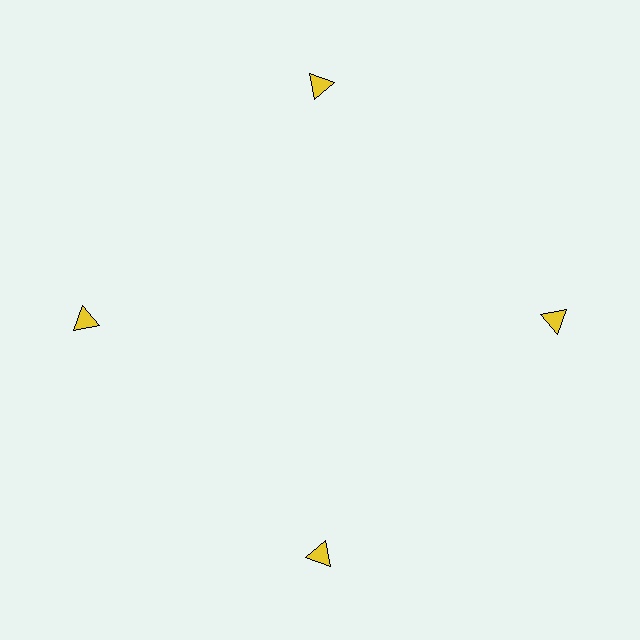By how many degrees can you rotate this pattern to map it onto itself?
The pattern maps onto itself every 90 degrees of rotation.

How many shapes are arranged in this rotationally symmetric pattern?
There are 4 shapes, arranged in 4 groups of 1.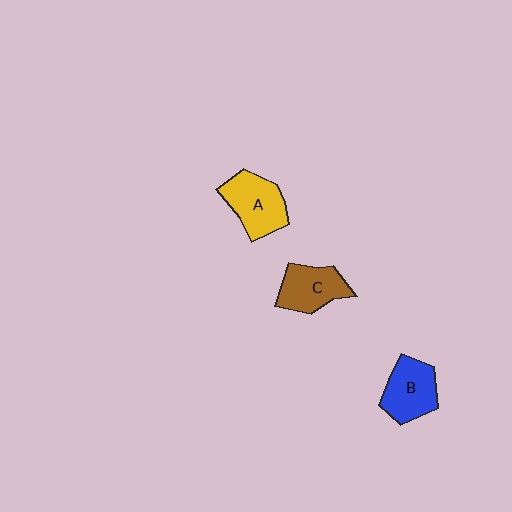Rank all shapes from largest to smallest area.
From largest to smallest: A (yellow), B (blue), C (brown).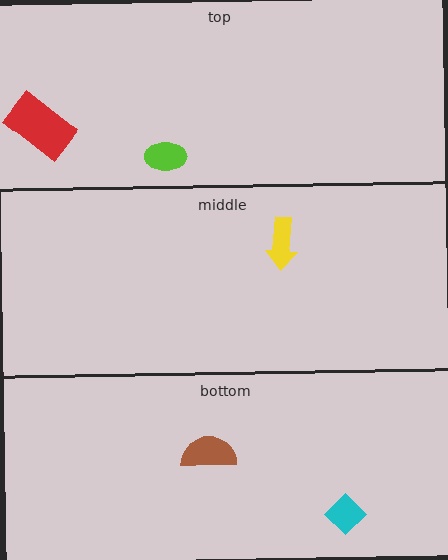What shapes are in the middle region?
The yellow arrow.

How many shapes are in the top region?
2.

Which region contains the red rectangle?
The top region.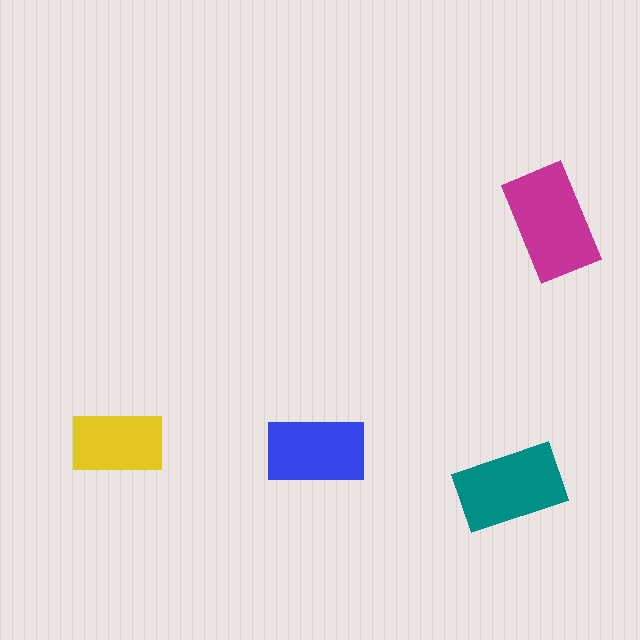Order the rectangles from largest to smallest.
the magenta one, the teal one, the blue one, the yellow one.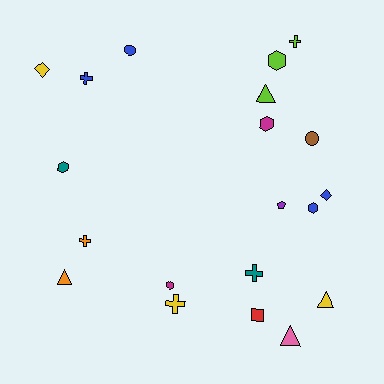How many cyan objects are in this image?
There are no cyan objects.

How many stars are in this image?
There are no stars.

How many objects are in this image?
There are 20 objects.